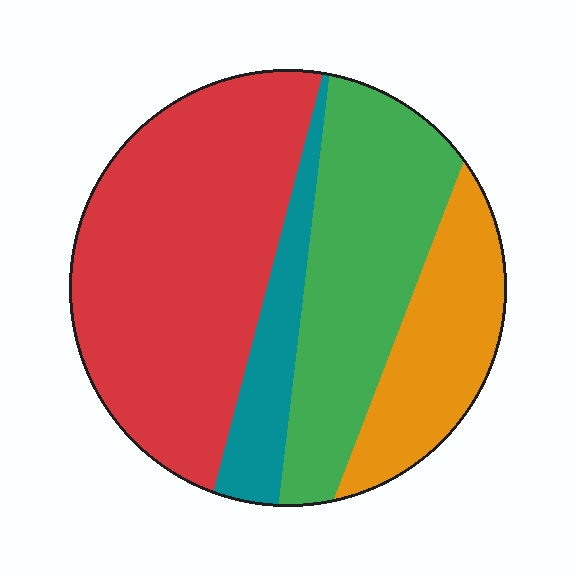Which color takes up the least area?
Teal, at roughly 10%.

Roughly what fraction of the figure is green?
Green covers roughly 30% of the figure.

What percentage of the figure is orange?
Orange takes up between a sixth and a third of the figure.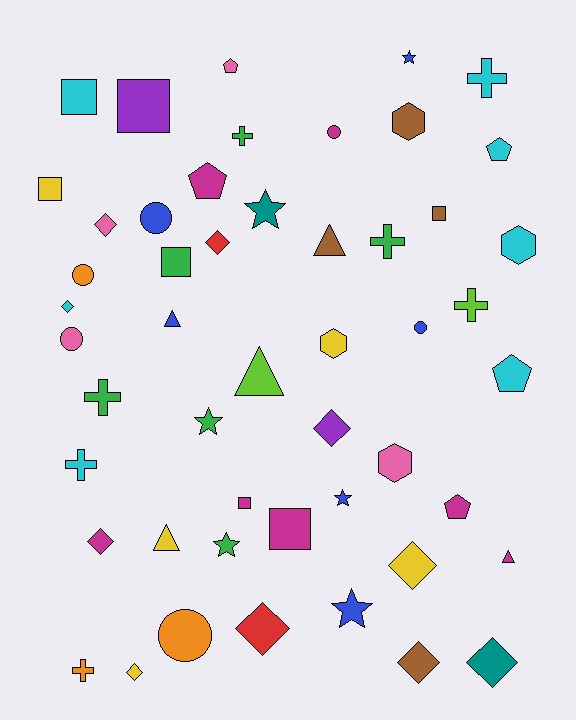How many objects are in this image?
There are 50 objects.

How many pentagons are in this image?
There are 5 pentagons.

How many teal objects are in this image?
There are 2 teal objects.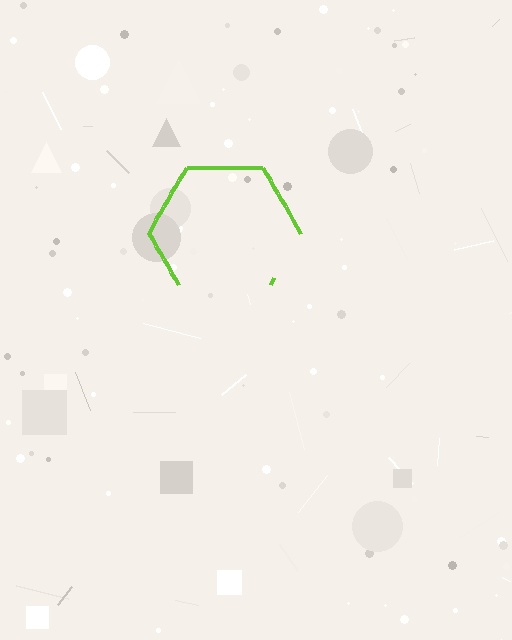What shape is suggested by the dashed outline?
The dashed outline suggests a hexagon.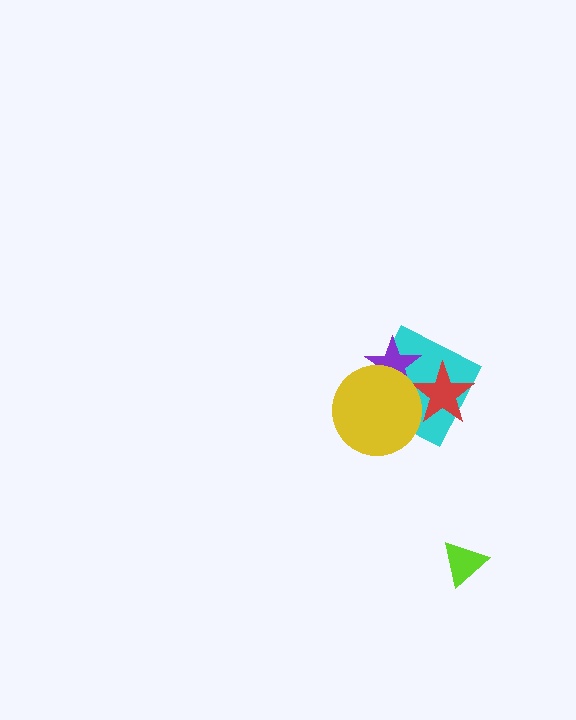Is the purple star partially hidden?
Yes, it is partially covered by another shape.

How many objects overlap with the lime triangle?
0 objects overlap with the lime triangle.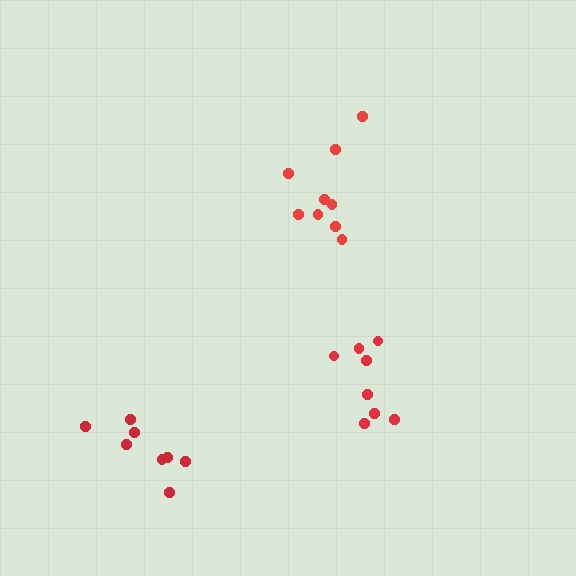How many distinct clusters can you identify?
There are 3 distinct clusters.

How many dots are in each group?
Group 1: 8 dots, Group 2: 9 dots, Group 3: 8 dots (25 total).